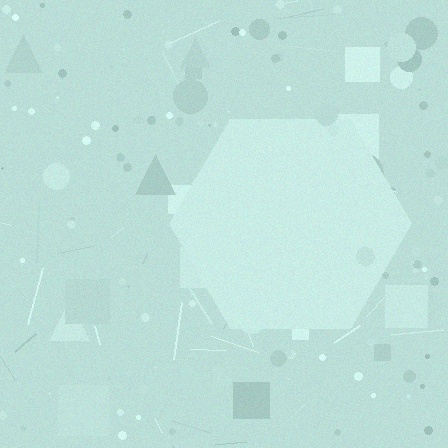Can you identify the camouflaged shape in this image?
The camouflaged shape is a hexagon.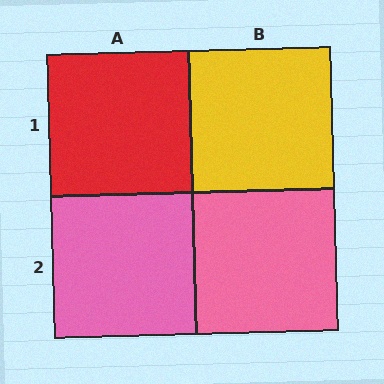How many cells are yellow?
1 cell is yellow.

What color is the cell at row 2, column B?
Pink.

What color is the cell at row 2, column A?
Pink.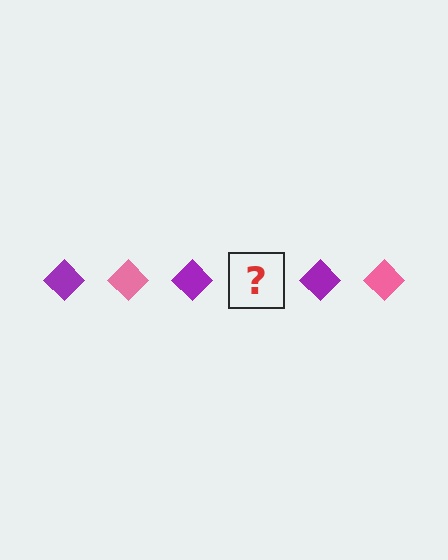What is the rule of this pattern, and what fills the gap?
The rule is that the pattern cycles through purple, pink diamonds. The gap should be filled with a pink diamond.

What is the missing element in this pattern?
The missing element is a pink diamond.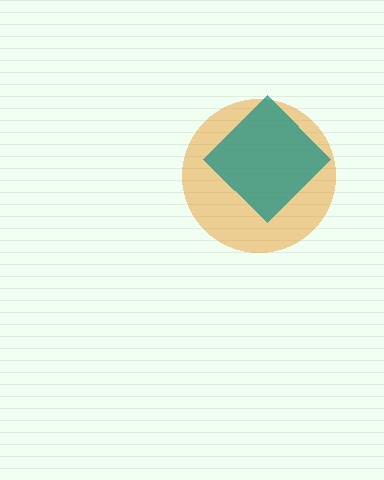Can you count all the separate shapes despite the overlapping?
Yes, there are 2 separate shapes.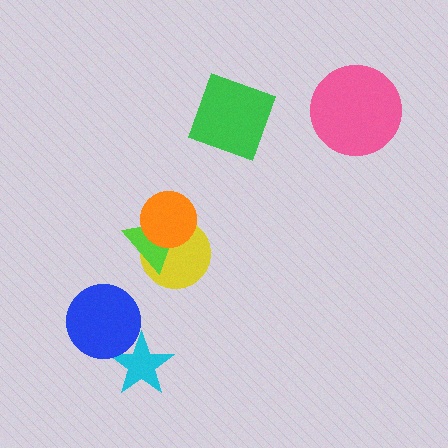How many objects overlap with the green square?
0 objects overlap with the green square.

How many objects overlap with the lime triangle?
2 objects overlap with the lime triangle.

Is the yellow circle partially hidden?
Yes, it is partially covered by another shape.